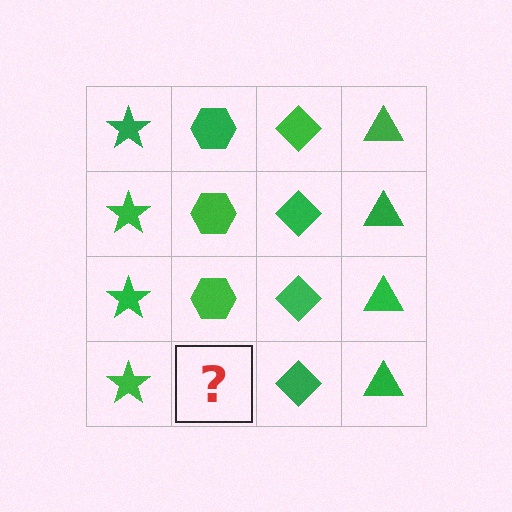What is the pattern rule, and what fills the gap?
The rule is that each column has a consistent shape. The gap should be filled with a green hexagon.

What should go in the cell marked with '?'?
The missing cell should contain a green hexagon.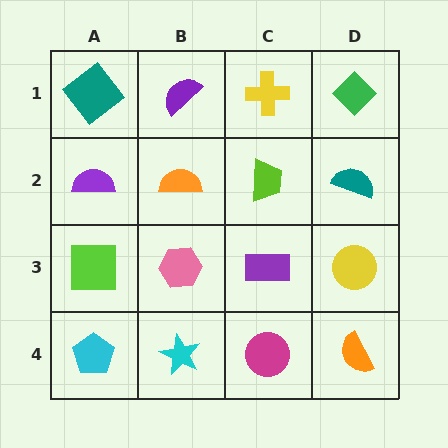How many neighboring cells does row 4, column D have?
2.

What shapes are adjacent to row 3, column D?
A teal semicircle (row 2, column D), an orange semicircle (row 4, column D), a purple rectangle (row 3, column C).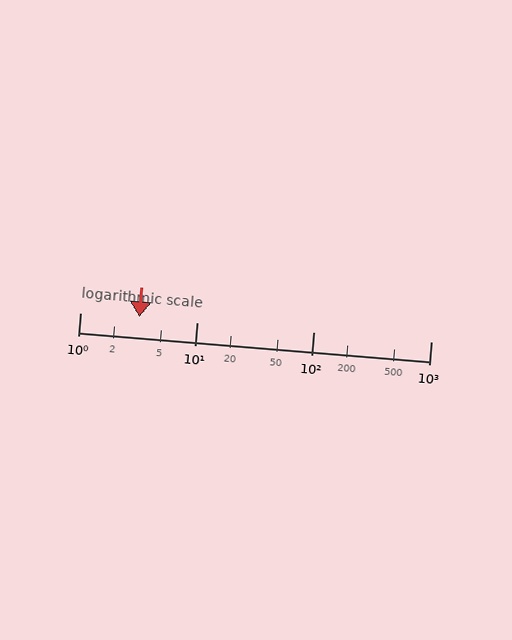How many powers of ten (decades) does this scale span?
The scale spans 3 decades, from 1 to 1000.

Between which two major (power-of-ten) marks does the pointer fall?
The pointer is between 1 and 10.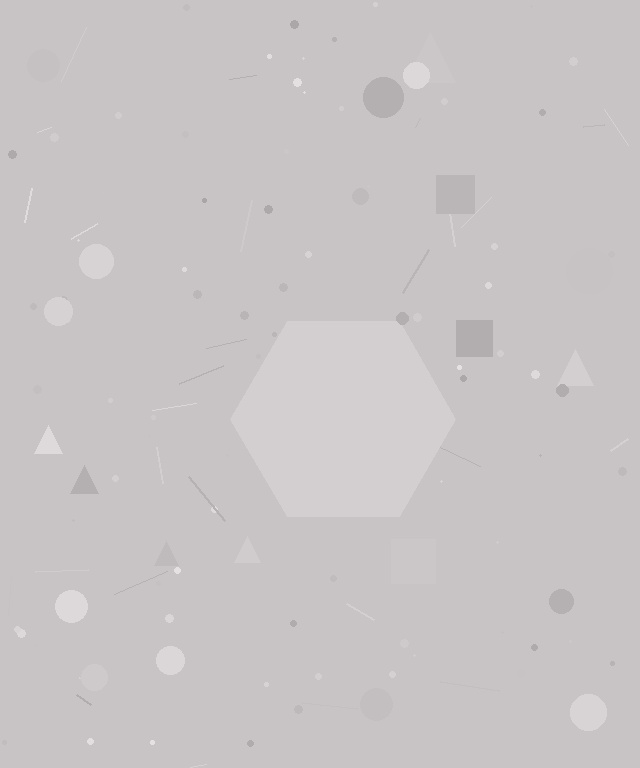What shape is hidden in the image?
A hexagon is hidden in the image.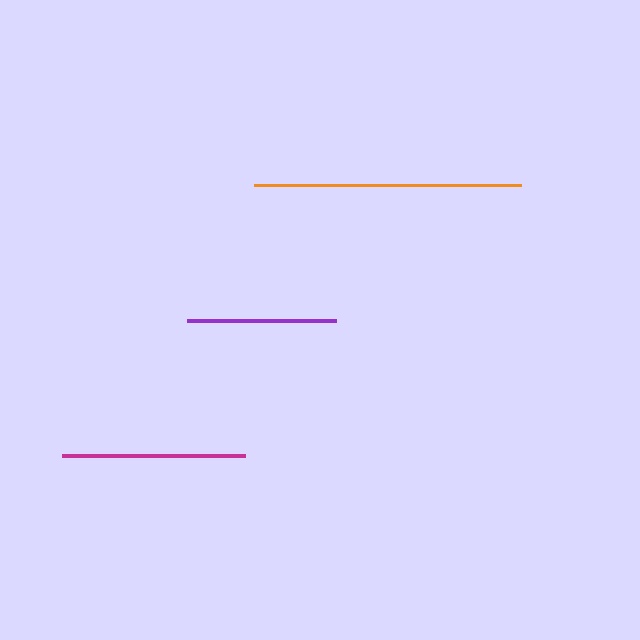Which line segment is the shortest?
The purple line is the shortest at approximately 149 pixels.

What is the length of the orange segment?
The orange segment is approximately 267 pixels long.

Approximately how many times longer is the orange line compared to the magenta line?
The orange line is approximately 1.5 times the length of the magenta line.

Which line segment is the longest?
The orange line is the longest at approximately 267 pixels.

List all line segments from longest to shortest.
From longest to shortest: orange, magenta, purple.